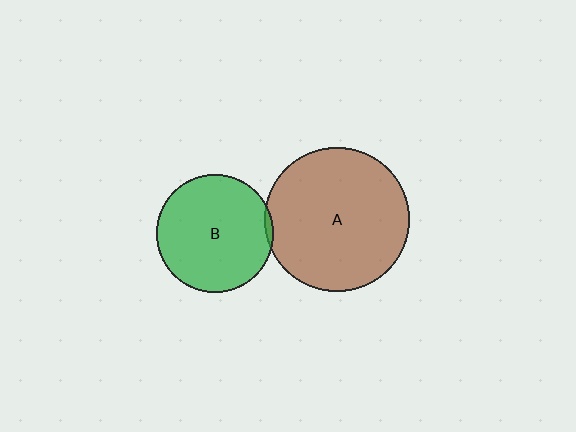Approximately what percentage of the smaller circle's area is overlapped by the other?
Approximately 5%.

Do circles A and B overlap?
Yes.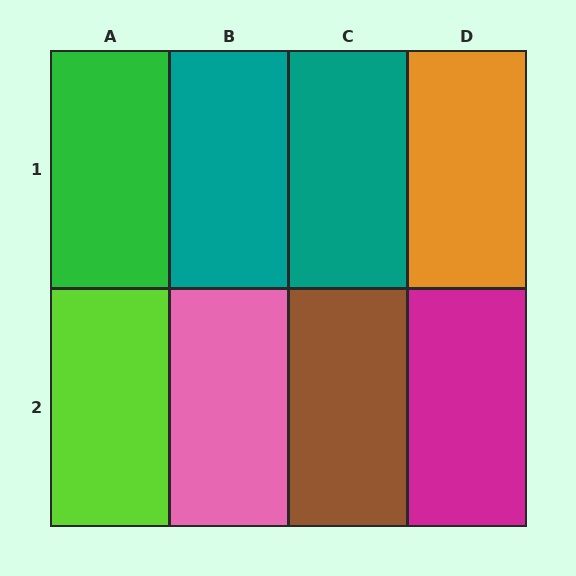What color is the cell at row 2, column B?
Pink.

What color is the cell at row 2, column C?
Brown.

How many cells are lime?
1 cell is lime.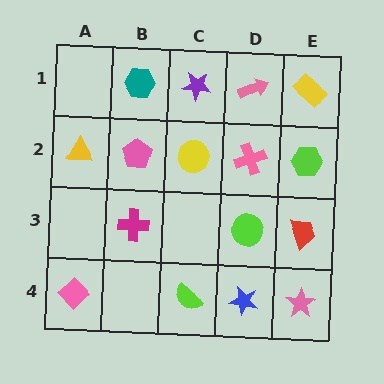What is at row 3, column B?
A magenta cross.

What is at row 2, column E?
A lime hexagon.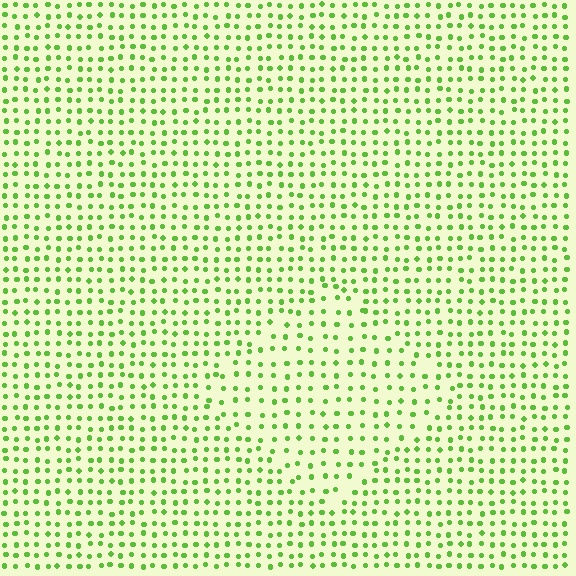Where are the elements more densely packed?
The elements are more densely packed outside the diamond boundary.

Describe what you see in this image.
The image contains small lime elements arranged at two different densities. A diamond-shaped region is visible where the elements are less densely packed than the surrounding area.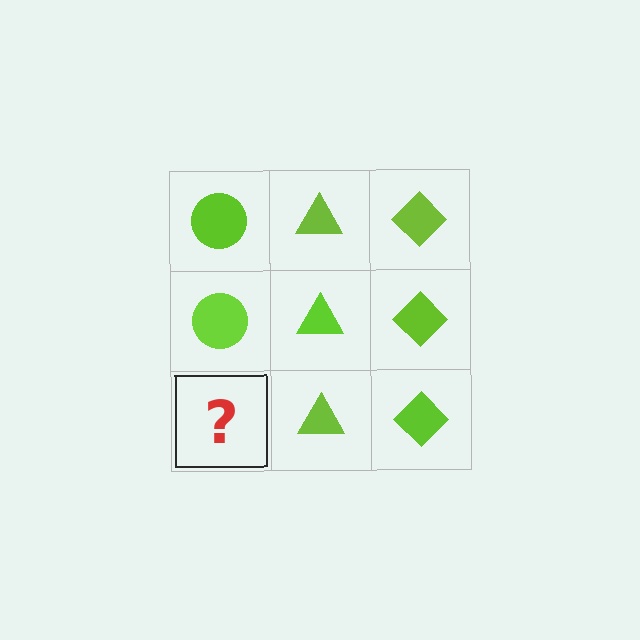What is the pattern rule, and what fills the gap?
The rule is that each column has a consistent shape. The gap should be filled with a lime circle.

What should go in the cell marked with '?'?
The missing cell should contain a lime circle.